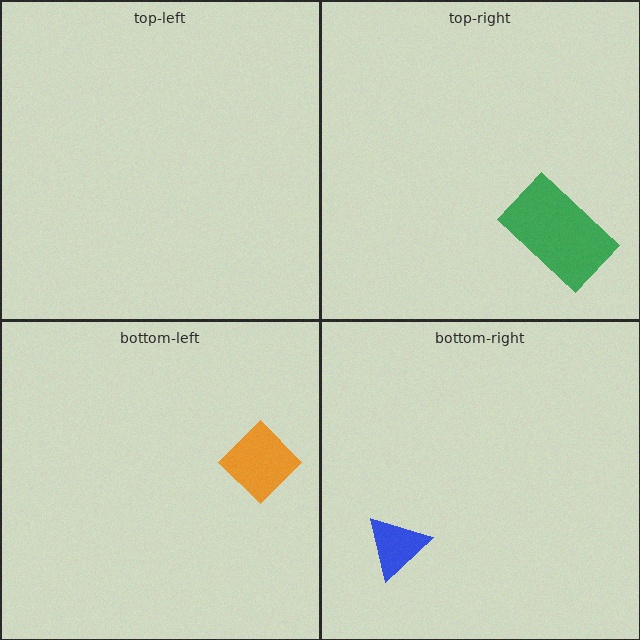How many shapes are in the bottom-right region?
1.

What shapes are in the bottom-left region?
The orange diamond.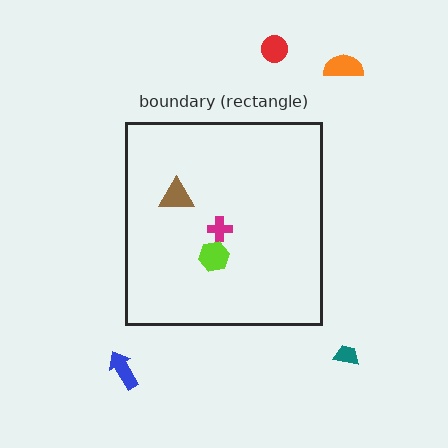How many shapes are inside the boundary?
3 inside, 4 outside.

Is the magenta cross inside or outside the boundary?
Inside.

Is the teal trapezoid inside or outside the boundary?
Outside.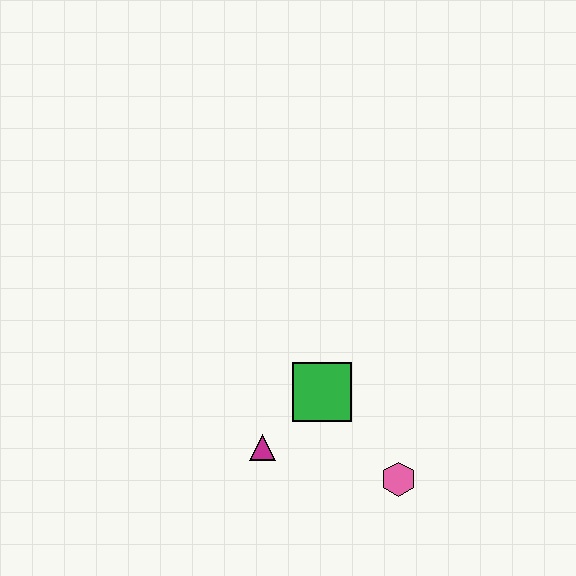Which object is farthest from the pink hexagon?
The magenta triangle is farthest from the pink hexagon.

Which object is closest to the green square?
The magenta triangle is closest to the green square.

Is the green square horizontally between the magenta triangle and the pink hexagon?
Yes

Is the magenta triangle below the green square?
Yes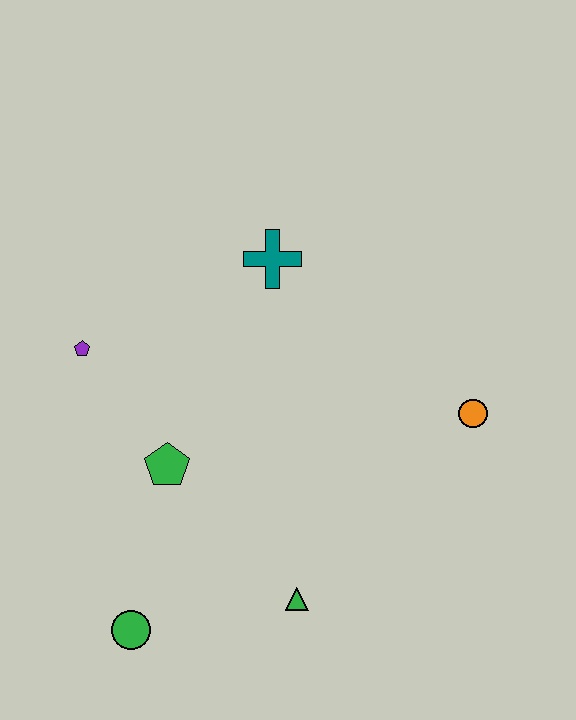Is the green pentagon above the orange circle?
No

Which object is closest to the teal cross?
The purple pentagon is closest to the teal cross.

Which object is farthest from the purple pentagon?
The orange circle is farthest from the purple pentagon.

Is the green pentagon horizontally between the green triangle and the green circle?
Yes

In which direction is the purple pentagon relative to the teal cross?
The purple pentagon is to the left of the teal cross.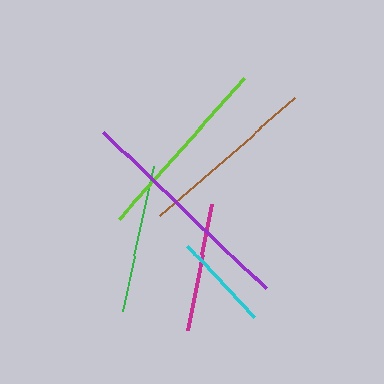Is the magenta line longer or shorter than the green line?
The green line is longer than the magenta line.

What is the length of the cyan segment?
The cyan segment is approximately 98 pixels long.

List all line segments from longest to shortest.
From longest to shortest: purple, lime, brown, green, magenta, cyan.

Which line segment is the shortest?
The cyan line is the shortest at approximately 98 pixels.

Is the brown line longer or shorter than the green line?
The brown line is longer than the green line.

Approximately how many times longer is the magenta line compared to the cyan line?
The magenta line is approximately 1.3 times the length of the cyan line.